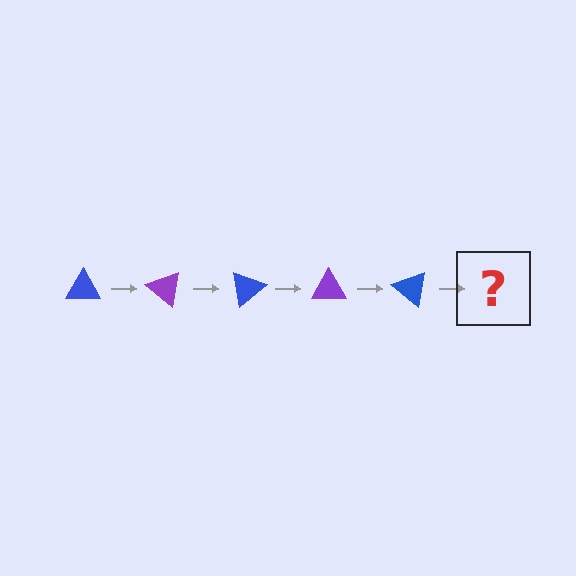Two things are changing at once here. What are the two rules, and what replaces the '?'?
The two rules are that it rotates 40 degrees each step and the color cycles through blue and purple. The '?' should be a purple triangle, rotated 200 degrees from the start.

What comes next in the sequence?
The next element should be a purple triangle, rotated 200 degrees from the start.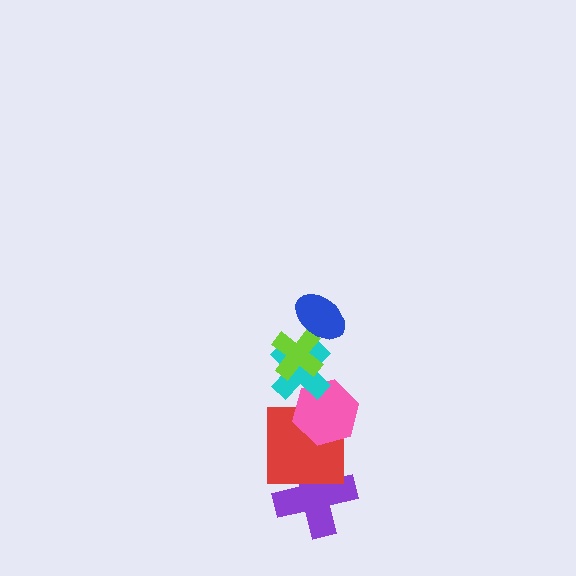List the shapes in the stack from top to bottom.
From top to bottom: the blue ellipse, the lime cross, the cyan cross, the pink hexagon, the red square, the purple cross.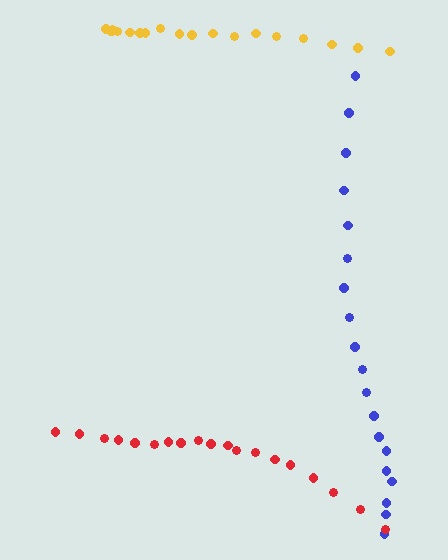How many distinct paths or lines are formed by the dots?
There are 3 distinct paths.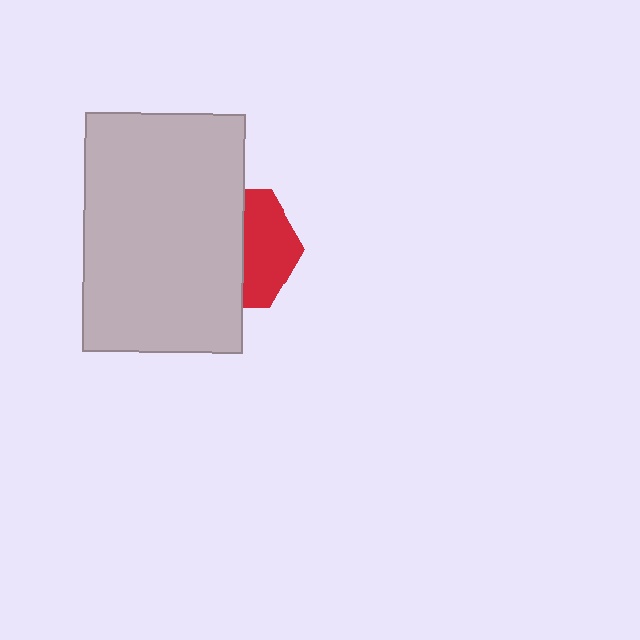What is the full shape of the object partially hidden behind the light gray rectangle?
The partially hidden object is a red hexagon.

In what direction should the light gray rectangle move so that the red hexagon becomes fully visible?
The light gray rectangle should move left. That is the shortest direction to clear the overlap and leave the red hexagon fully visible.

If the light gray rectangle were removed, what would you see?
You would see the complete red hexagon.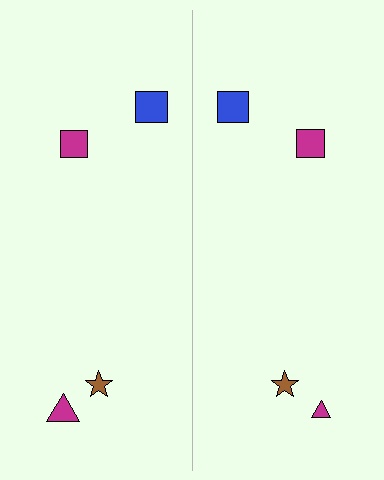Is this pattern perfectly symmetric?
No, the pattern is not perfectly symmetric. The magenta triangle on the right side has a different size than its mirror counterpart.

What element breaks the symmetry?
The magenta triangle on the right side has a different size than its mirror counterpart.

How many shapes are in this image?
There are 8 shapes in this image.